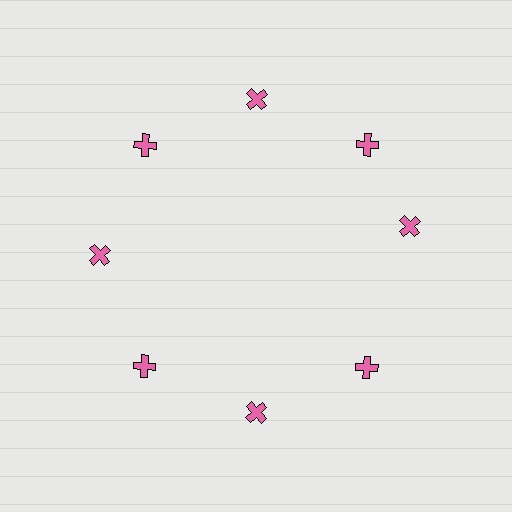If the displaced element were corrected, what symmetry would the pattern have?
It would have 8-fold rotational symmetry — the pattern would map onto itself every 45 degrees.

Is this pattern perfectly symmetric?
No. The 8 pink crosses are arranged in a ring, but one element near the 3 o'clock position is rotated out of alignment along the ring, breaking the 8-fold rotational symmetry.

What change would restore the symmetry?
The symmetry would be restored by rotating it back into even spacing with its neighbors so that all 8 crosses sit at equal angles and equal distance from the center.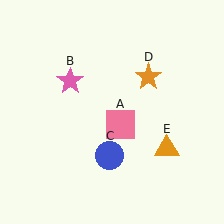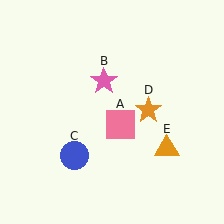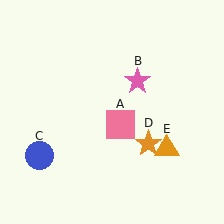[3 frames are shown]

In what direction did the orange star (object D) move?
The orange star (object D) moved down.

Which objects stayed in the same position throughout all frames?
Pink square (object A) and orange triangle (object E) remained stationary.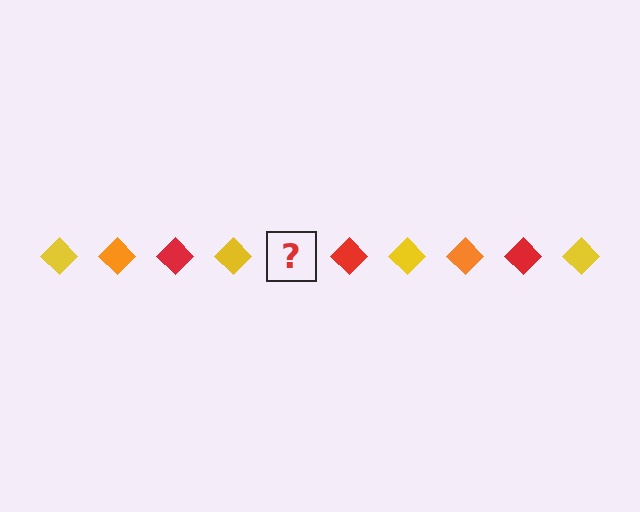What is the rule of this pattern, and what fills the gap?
The rule is that the pattern cycles through yellow, orange, red diamonds. The gap should be filled with an orange diamond.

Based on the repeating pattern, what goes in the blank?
The blank should be an orange diamond.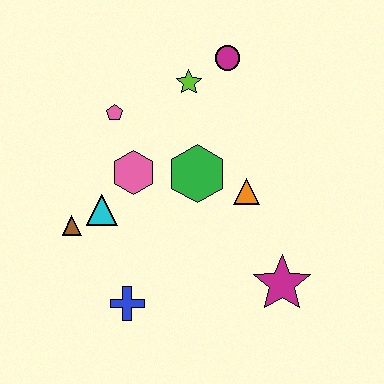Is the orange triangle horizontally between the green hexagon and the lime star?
No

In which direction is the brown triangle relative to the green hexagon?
The brown triangle is to the left of the green hexagon.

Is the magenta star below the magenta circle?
Yes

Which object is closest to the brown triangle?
The cyan triangle is closest to the brown triangle.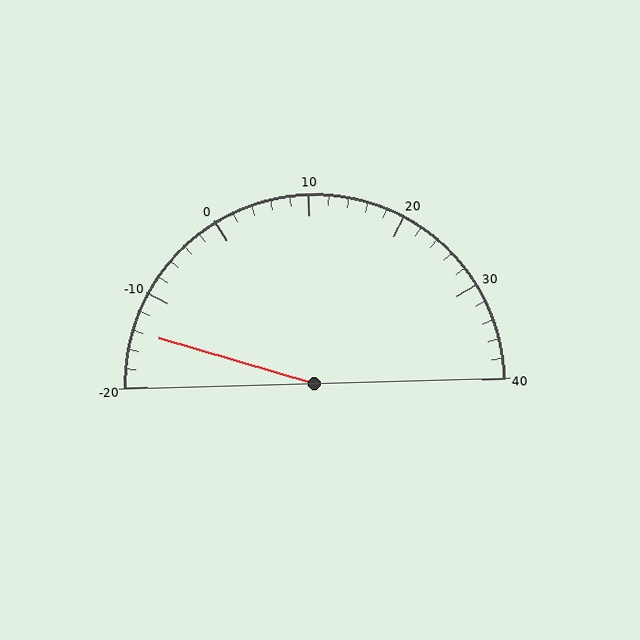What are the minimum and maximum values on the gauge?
The gauge ranges from -20 to 40.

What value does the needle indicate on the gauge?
The needle indicates approximately -14.